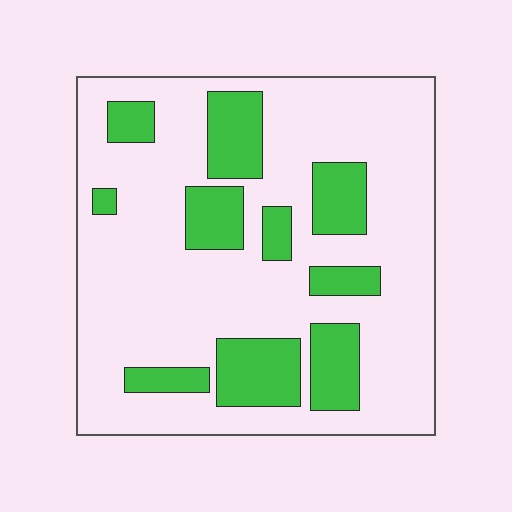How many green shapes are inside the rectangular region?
10.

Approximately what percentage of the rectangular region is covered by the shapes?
Approximately 25%.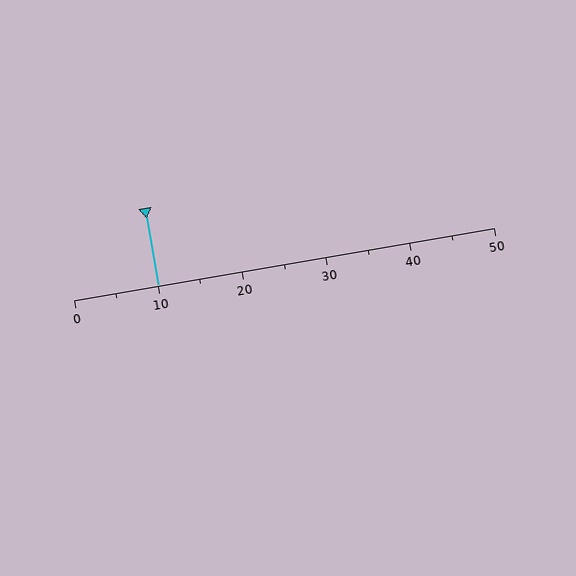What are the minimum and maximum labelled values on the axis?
The axis runs from 0 to 50.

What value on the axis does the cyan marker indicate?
The marker indicates approximately 10.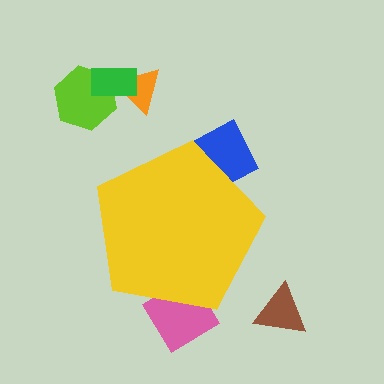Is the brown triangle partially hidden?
No, the brown triangle is fully visible.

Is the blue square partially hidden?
Yes, the blue square is partially hidden behind the yellow pentagon.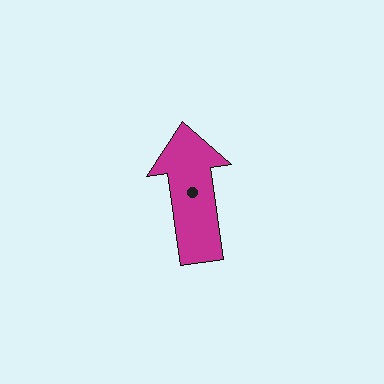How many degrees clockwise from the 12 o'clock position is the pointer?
Approximately 352 degrees.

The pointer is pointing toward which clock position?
Roughly 12 o'clock.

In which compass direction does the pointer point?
North.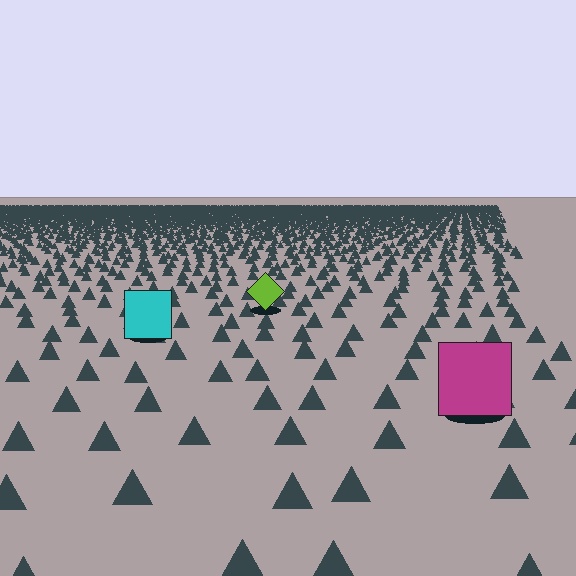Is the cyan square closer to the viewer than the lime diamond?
Yes. The cyan square is closer — you can tell from the texture gradient: the ground texture is coarser near it.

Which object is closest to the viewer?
The magenta square is closest. The texture marks near it are larger and more spread out.